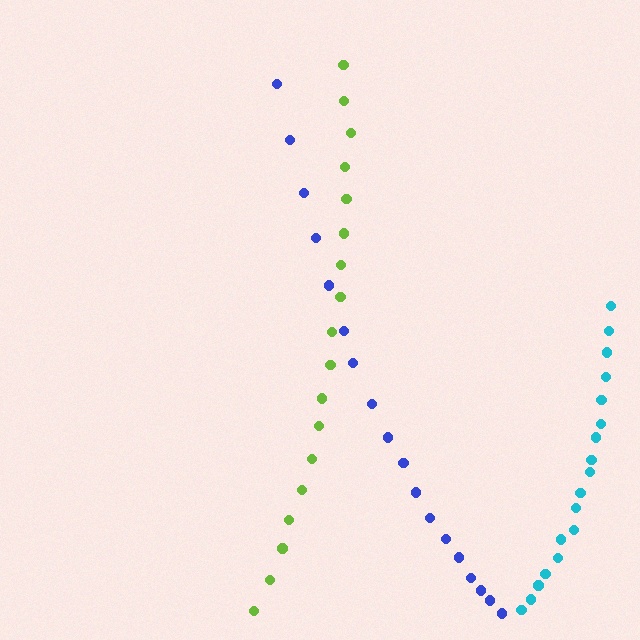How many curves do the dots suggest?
There are 3 distinct paths.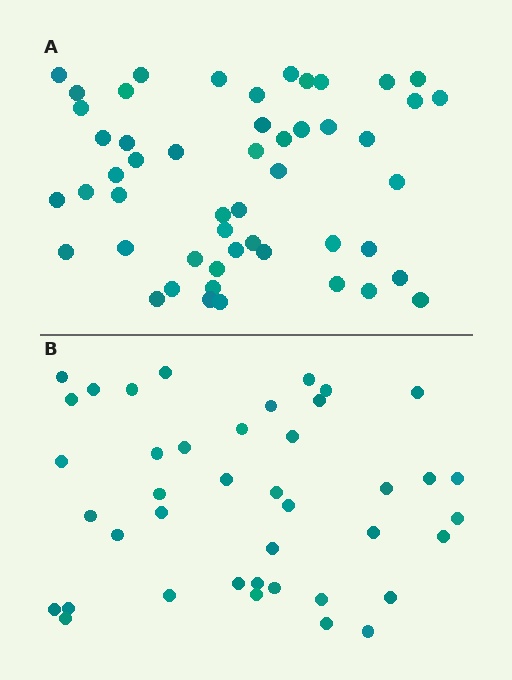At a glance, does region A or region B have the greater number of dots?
Region A (the top region) has more dots.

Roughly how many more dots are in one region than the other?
Region A has roughly 10 or so more dots than region B.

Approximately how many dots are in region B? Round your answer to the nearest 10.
About 40 dots. (The exact count is 41, which rounds to 40.)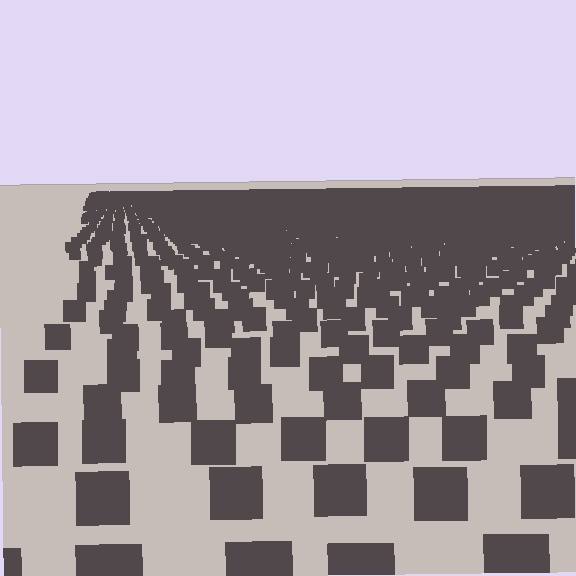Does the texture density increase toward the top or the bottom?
Density increases toward the top.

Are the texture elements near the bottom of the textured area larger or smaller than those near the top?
Larger. Near the bottom, elements are closer to the viewer and appear at a bigger on-screen size.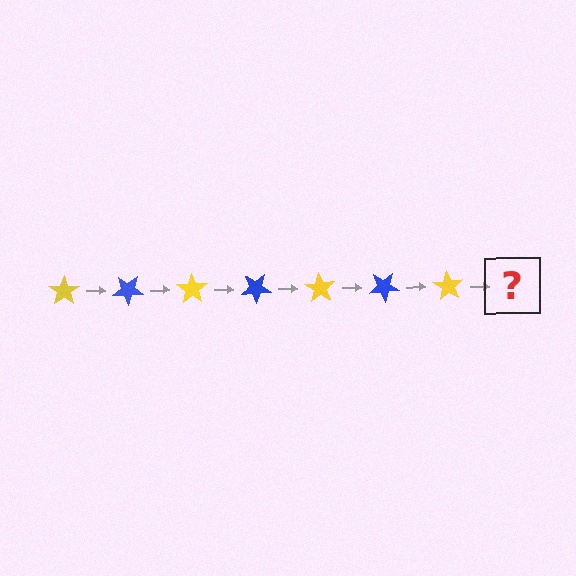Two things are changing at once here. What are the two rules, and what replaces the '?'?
The two rules are that it rotates 35 degrees each step and the color cycles through yellow and blue. The '?' should be a blue star, rotated 245 degrees from the start.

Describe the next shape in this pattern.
It should be a blue star, rotated 245 degrees from the start.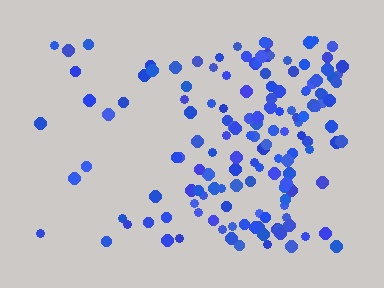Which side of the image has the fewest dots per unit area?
The left.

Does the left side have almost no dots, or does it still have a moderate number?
Still a moderate number, just noticeably fewer than the right.